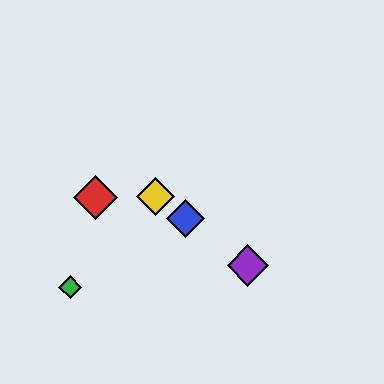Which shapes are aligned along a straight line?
The blue diamond, the yellow diamond, the purple diamond are aligned along a straight line.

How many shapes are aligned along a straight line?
3 shapes (the blue diamond, the yellow diamond, the purple diamond) are aligned along a straight line.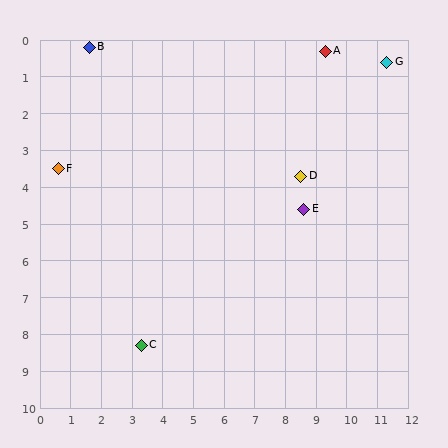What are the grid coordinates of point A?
Point A is at approximately (9.3, 0.3).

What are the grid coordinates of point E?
Point E is at approximately (8.6, 4.6).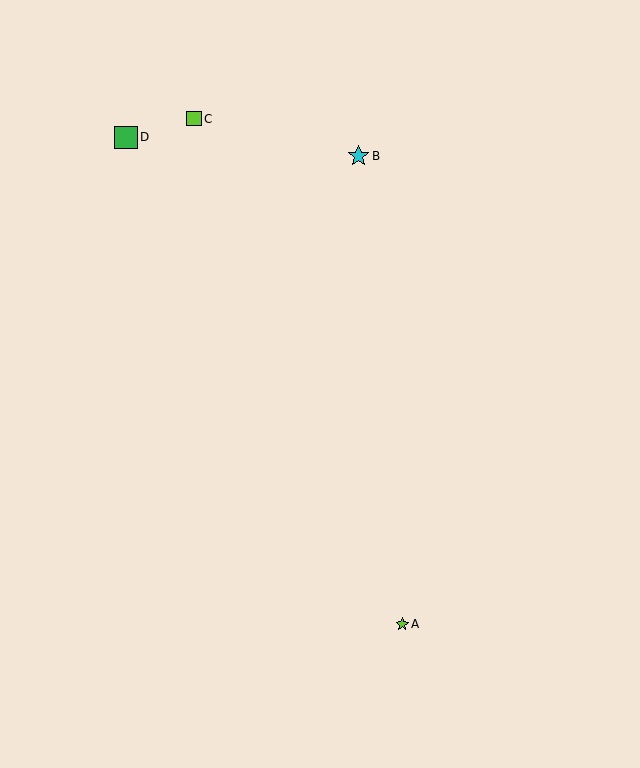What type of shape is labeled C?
Shape C is a lime square.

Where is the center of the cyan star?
The center of the cyan star is at (359, 156).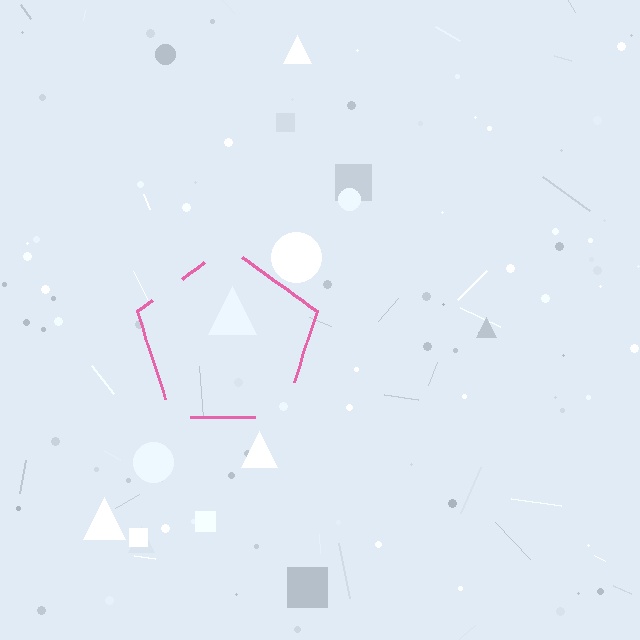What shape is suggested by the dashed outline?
The dashed outline suggests a pentagon.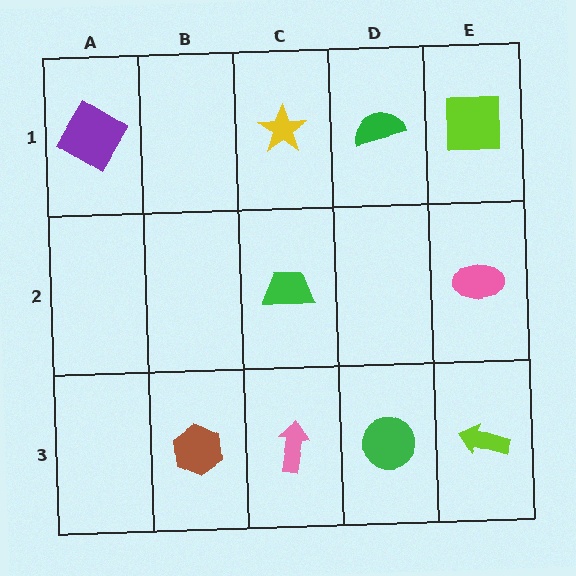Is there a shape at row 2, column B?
No, that cell is empty.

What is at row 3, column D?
A green circle.